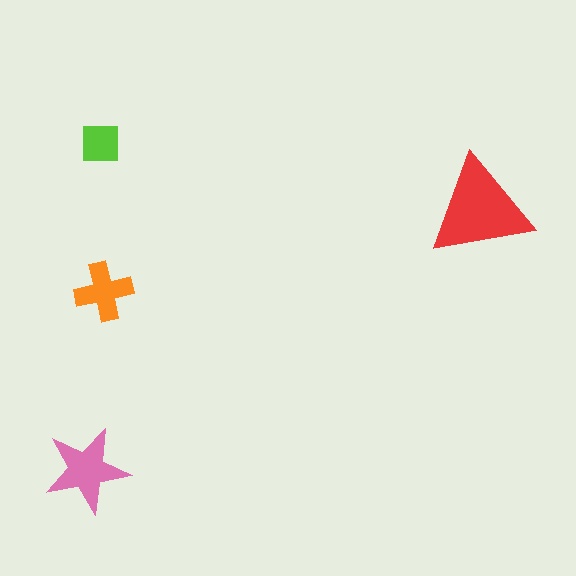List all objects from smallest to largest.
The lime square, the orange cross, the pink star, the red triangle.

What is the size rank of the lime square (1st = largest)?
4th.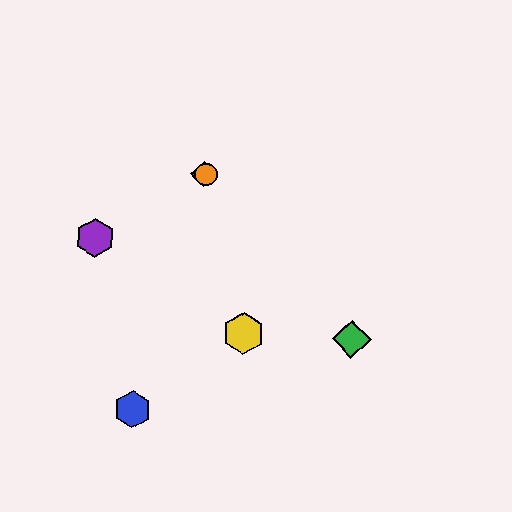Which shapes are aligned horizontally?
The red diamond, the orange circle are aligned horizontally.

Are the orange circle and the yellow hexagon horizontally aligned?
No, the orange circle is at y≈174 and the yellow hexagon is at y≈333.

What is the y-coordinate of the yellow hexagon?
The yellow hexagon is at y≈333.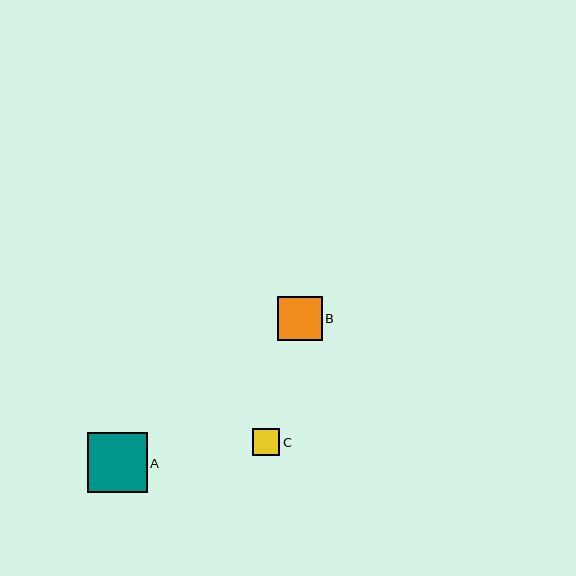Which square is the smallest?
Square C is the smallest with a size of approximately 27 pixels.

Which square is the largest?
Square A is the largest with a size of approximately 60 pixels.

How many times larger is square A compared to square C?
Square A is approximately 2.2 times the size of square C.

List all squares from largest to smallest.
From largest to smallest: A, B, C.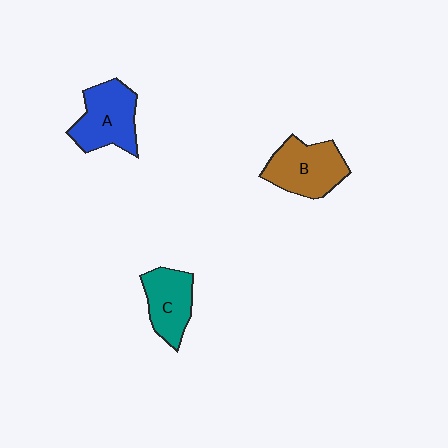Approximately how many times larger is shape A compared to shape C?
Approximately 1.2 times.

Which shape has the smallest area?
Shape C (teal).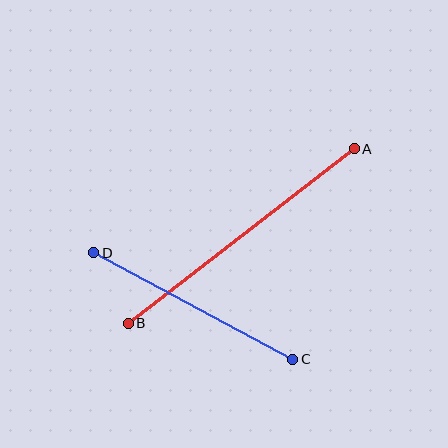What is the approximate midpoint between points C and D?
The midpoint is at approximately (193, 306) pixels.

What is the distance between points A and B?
The distance is approximately 286 pixels.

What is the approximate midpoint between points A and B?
The midpoint is at approximately (241, 236) pixels.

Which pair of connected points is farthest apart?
Points A and B are farthest apart.